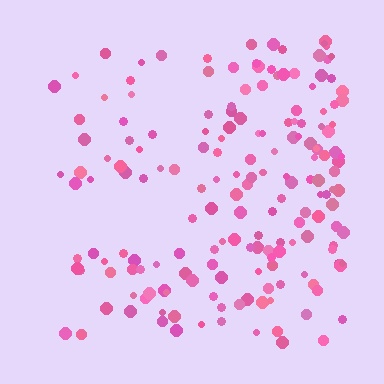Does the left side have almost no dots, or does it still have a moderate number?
Still a moderate number, just noticeably fewer than the right.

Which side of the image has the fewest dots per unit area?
The left.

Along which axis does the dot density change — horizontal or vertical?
Horizontal.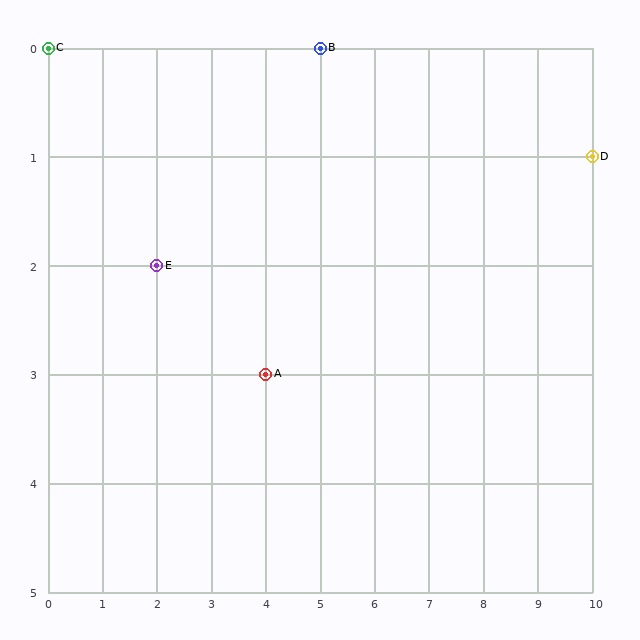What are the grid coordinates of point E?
Point E is at grid coordinates (2, 2).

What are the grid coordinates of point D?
Point D is at grid coordinates (10, 1).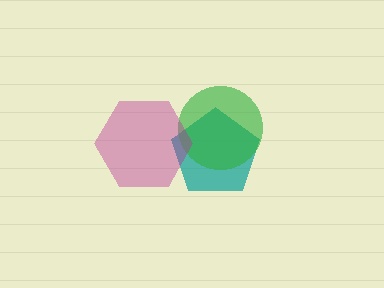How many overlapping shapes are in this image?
There are 3 overlapping shapes in the image.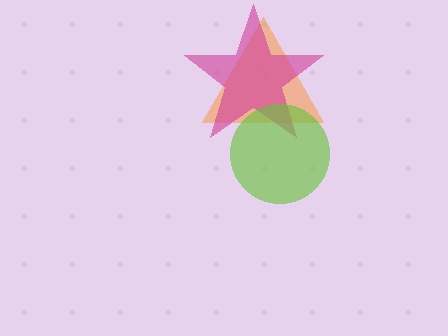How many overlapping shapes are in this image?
There are 3 overlapping shapes in the image.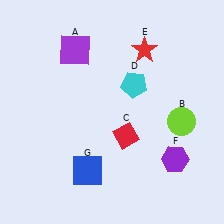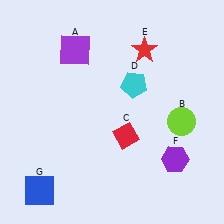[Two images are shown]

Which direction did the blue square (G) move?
The blue square (G) moved left.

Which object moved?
The blue square (G) moved left.